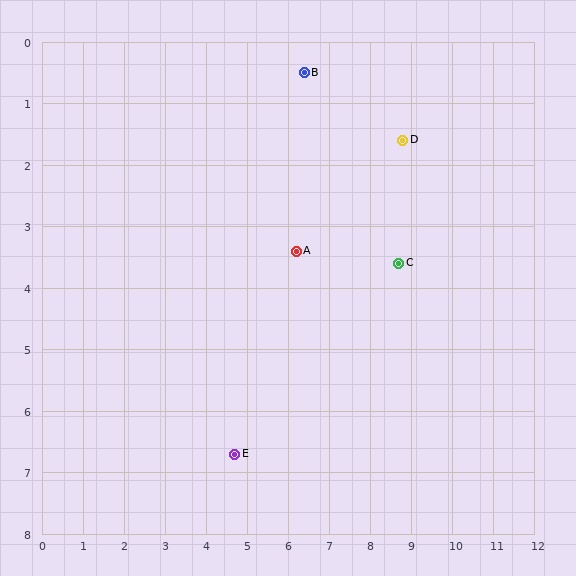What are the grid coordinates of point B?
Point B is at approximately (6.4, 0.5).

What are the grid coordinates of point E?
Point E is at approximately (4.7, 6.7).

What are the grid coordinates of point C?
Point C is at approximately (8.7, 3.6).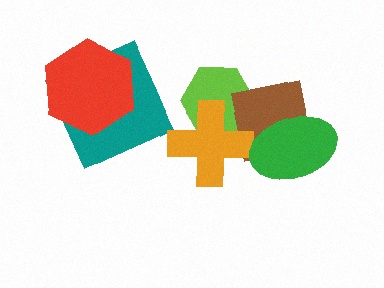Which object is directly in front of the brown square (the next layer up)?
The orange cross is directly in front of the brown square.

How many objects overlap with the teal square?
1 object overlaps with the teal square.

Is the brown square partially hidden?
Yes, it is partially covered by another shape.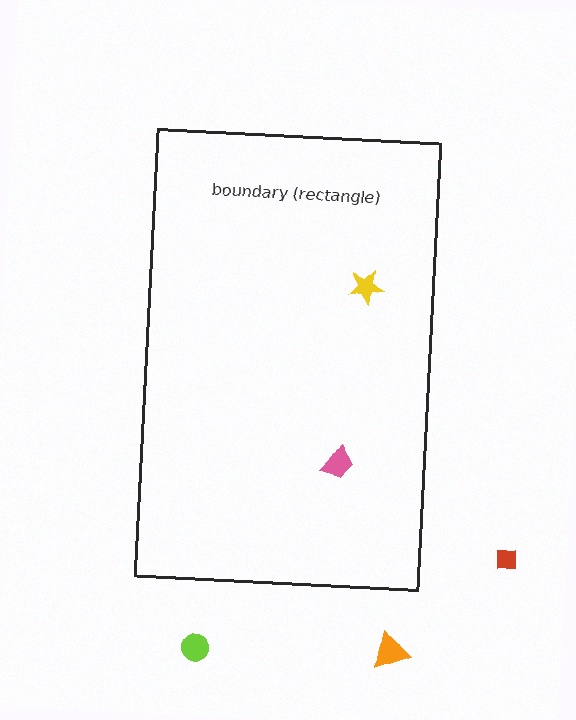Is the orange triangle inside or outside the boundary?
Outside.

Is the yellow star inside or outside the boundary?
Inside.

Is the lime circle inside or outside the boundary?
Outside.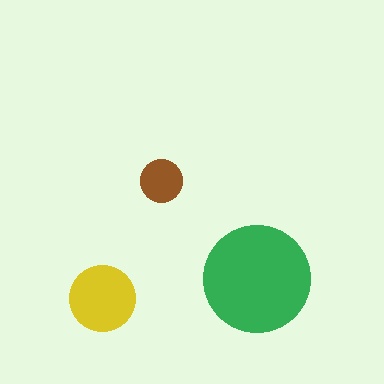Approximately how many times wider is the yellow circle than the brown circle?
About 1.5 times wider.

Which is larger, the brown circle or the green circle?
The green one.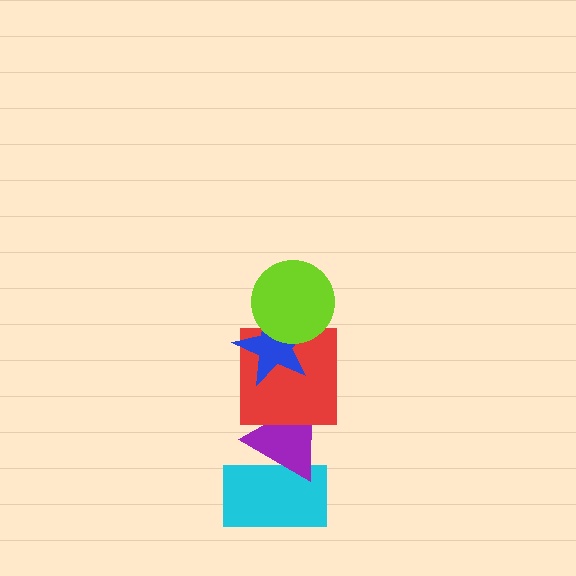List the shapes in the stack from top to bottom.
From top to bottom: the lime circle, the blue star, the red square, the purple triangle, the cyan rectangle.